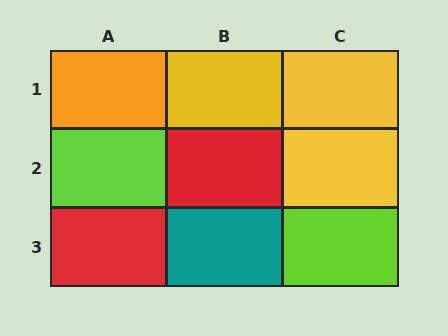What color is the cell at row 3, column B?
Teal.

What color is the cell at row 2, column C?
Yellow.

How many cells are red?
2 cells are red.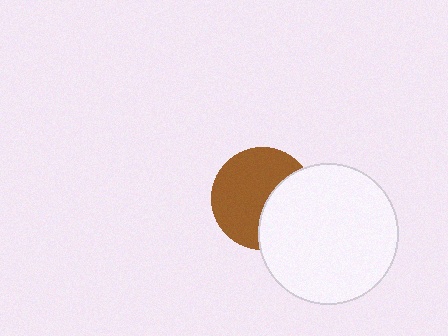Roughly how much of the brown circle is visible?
About half of it is visible (roughly 63%).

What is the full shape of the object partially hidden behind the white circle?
The partially hidden object is a brown circle.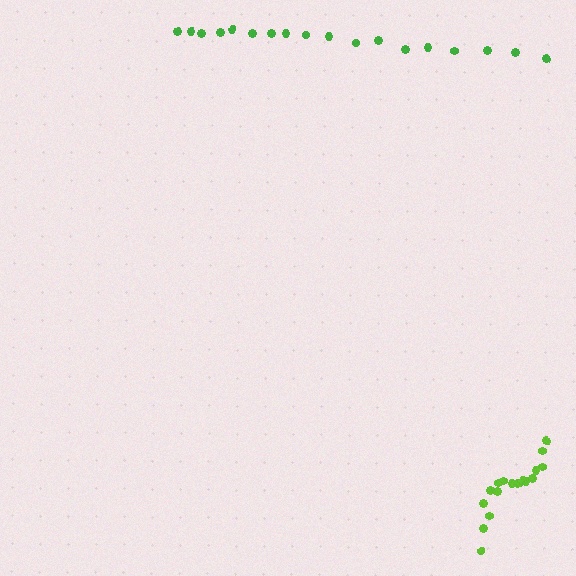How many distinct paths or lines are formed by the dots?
There are 2 distinct paths.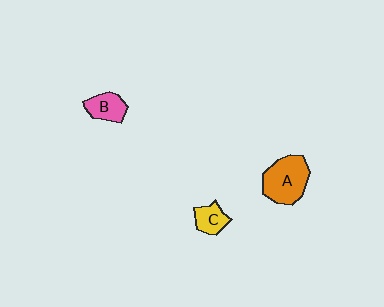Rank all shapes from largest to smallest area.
From largest to smallest: A (orange), B (pink), C (yellow).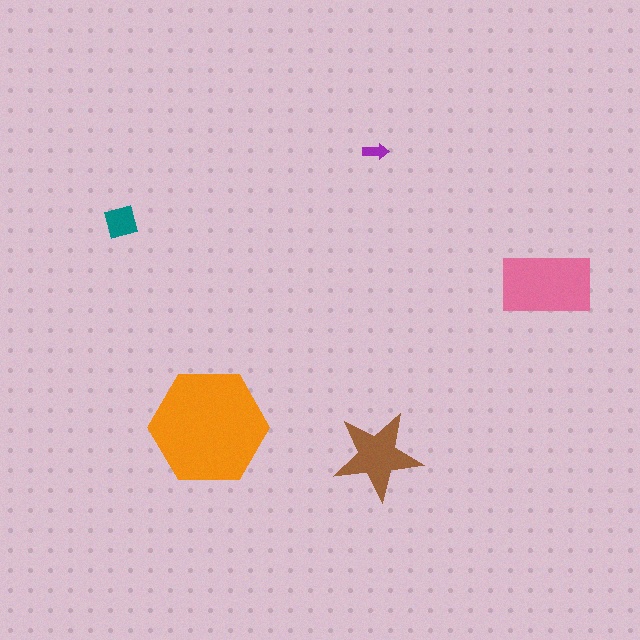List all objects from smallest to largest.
The purple arrow, the teal diamond, the brown star, the pink rectangle, the orange hexagon.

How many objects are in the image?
There are 5 objects in the image.